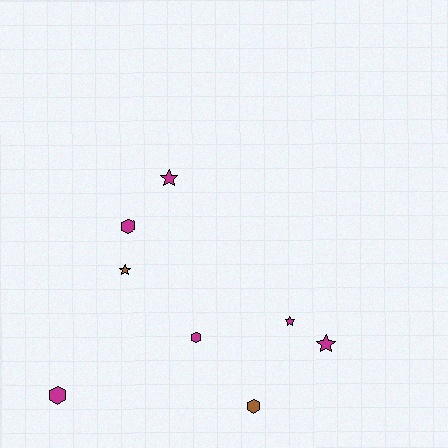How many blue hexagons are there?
There are no blue hexagons.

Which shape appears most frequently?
Hexagon, with 4 objects.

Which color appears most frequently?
Magenta, with 6 objects.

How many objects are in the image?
There are 8 objects.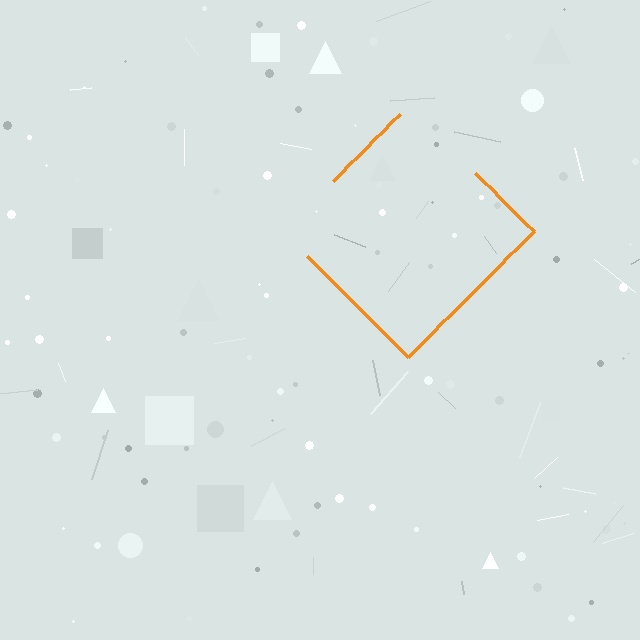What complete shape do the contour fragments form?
The contour fragments form a diamond.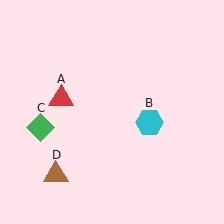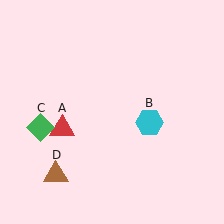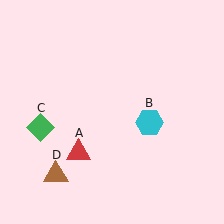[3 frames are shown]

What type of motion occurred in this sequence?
The red triangle (object A) rotated counterclockwise around the center of the scene.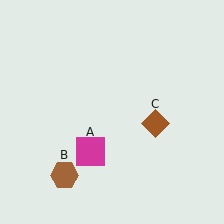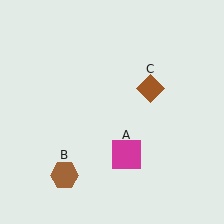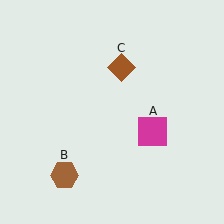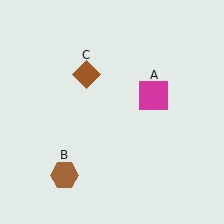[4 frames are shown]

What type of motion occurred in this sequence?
The magenta square (object A), brown diamond (object C) rotated counterclockwise around the center of the scene.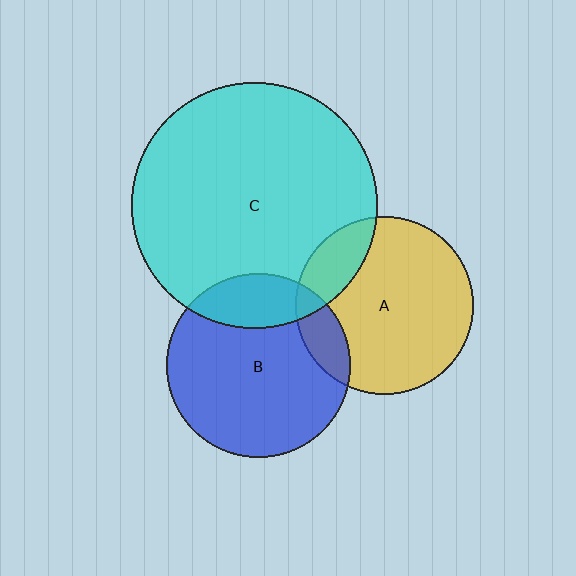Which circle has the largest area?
Circle C (cyan).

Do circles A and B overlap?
Yes.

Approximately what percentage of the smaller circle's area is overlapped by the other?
Approximately 15%.